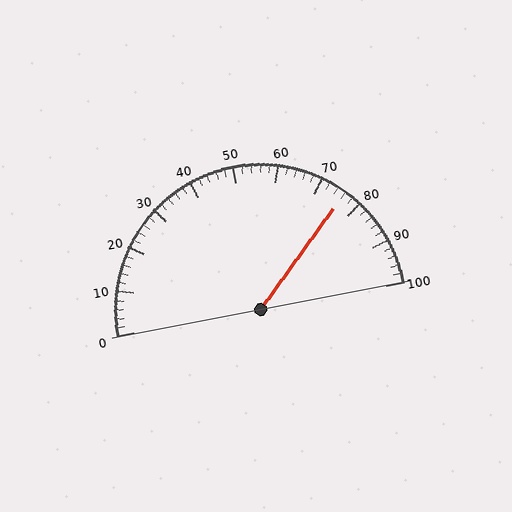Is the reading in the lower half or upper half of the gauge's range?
The reading is in the upper half of the range (0 to 100).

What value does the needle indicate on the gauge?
The needle indicates approximately 76.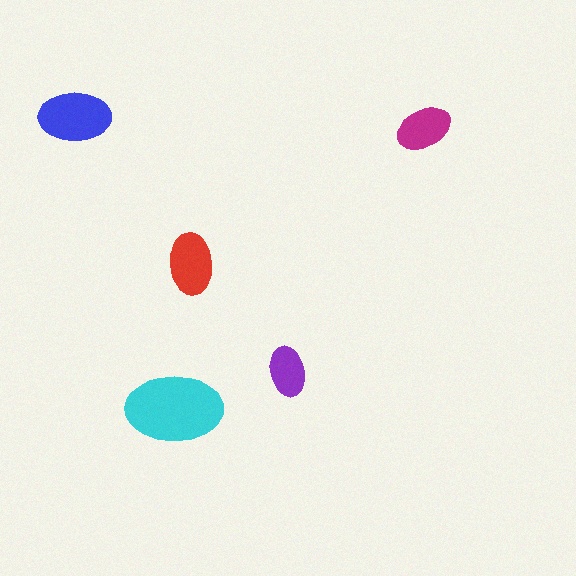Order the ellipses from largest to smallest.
the cyan one, the blue one, the red one, the magenta one, the purple one.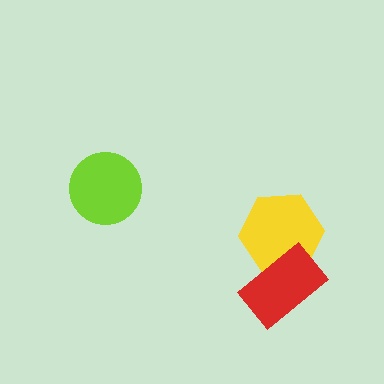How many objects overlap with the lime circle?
0 objects overlap with the lime circle.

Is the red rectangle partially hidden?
No, no other shape covers it.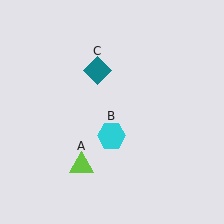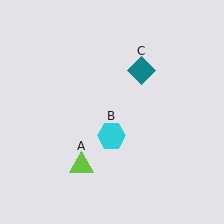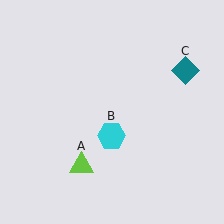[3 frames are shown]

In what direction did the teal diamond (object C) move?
The teal diamond (object C) moved right.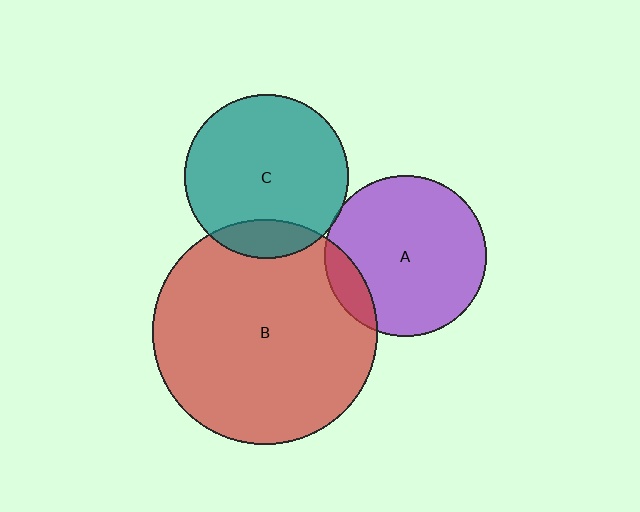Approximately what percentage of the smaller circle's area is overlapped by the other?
Approximately 5%.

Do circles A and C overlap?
Yes.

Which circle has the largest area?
Circle B (red).